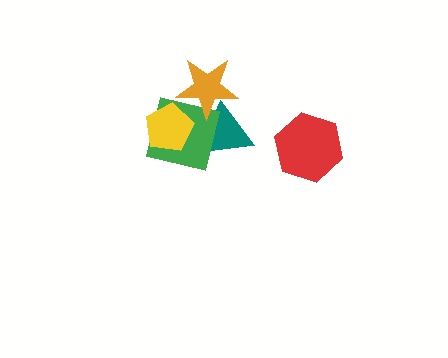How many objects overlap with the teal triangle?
2 objects overlap with the teal triangle.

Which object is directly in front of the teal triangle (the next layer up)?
The green square is directly in front of the teal triangle.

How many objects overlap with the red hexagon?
0 objects overlap with the red hexagon.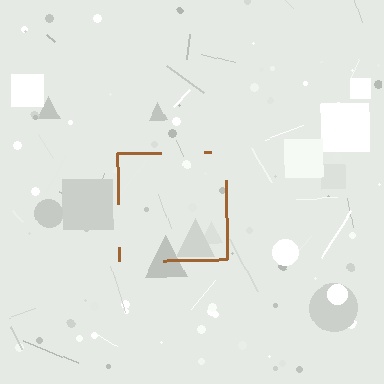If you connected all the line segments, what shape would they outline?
They would outline a square.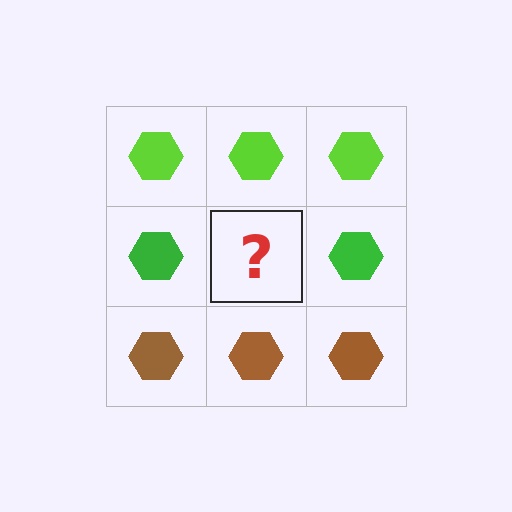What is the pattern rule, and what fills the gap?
The rule is that each row has a consistent color. The gap should be filled with a green hexagon.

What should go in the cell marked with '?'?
The missing cell should contain a green hexagon.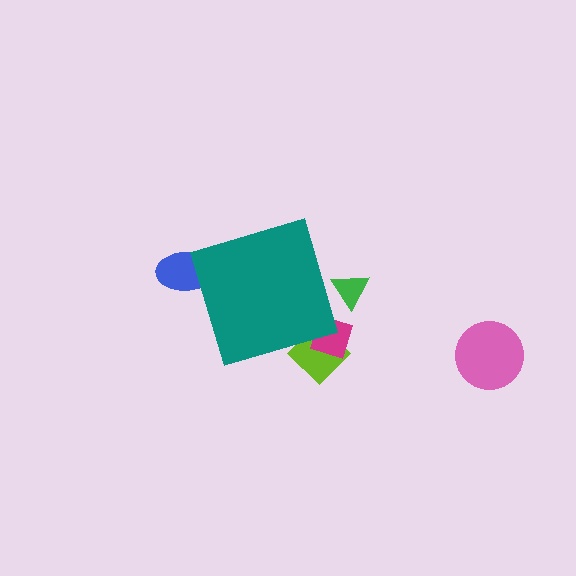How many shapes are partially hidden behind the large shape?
4 shapes are partially hidden.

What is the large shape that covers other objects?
A teal diamond.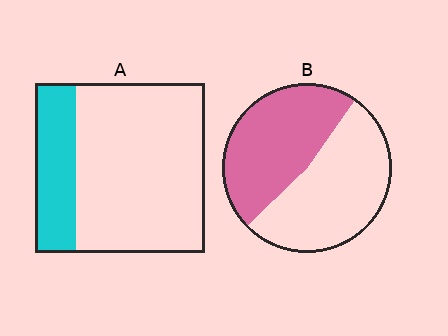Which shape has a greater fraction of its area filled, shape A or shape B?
Shape B.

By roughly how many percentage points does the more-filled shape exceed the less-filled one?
By roughly 25 percentage points (B over A).